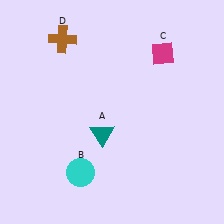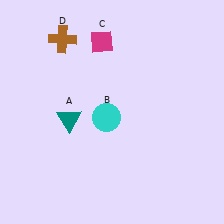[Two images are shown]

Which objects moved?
The objects that moved are: the teal triangle (A), the cyan circle (B), the magenta diamond (C).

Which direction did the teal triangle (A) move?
The teal triangle (A) moved left.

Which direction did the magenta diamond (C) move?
The magenta diamond (C) moved left.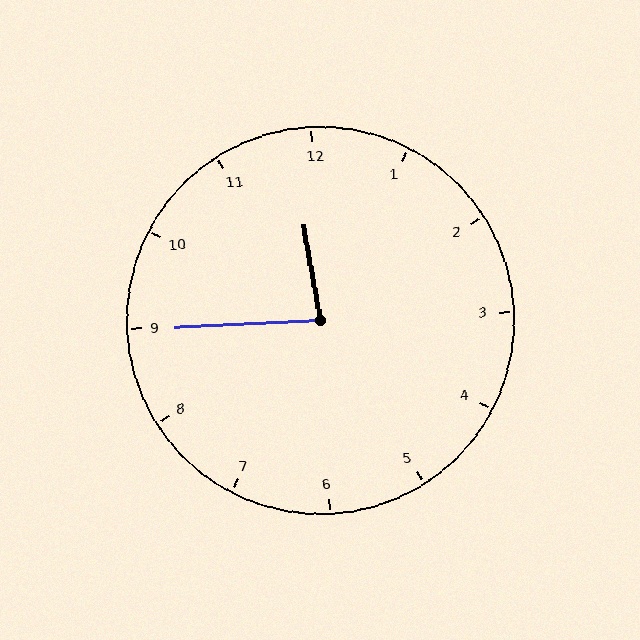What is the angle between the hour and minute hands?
Approximately 82 degrees.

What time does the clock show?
11:45.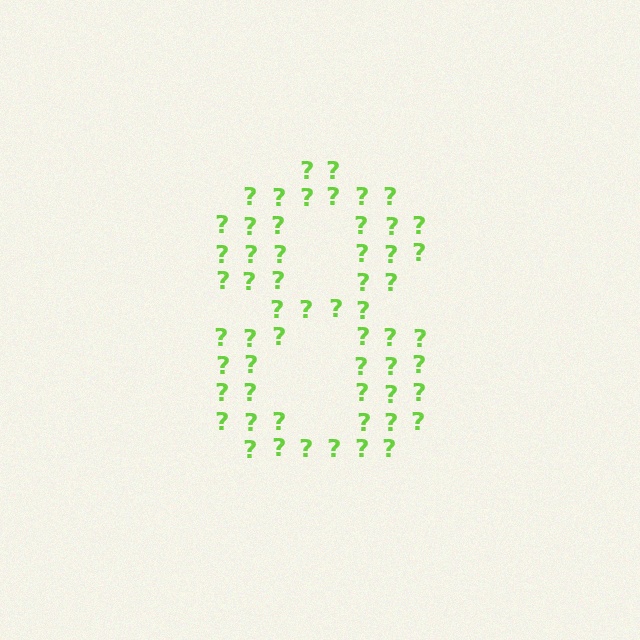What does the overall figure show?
The overall figure shows the digit 8.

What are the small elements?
The small elements are question marks.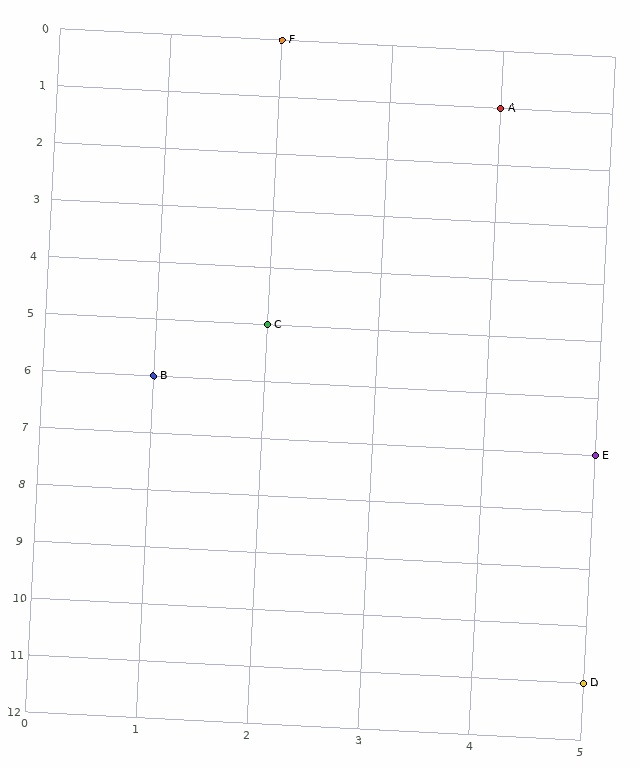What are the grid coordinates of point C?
Point C is at grid coordinates (2, 5).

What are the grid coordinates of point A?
Point A is at grid coordinates (4, 1).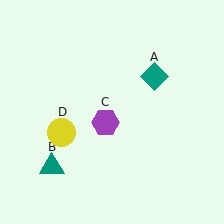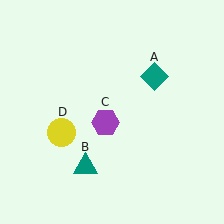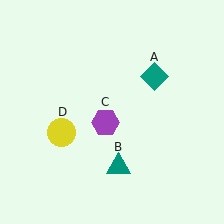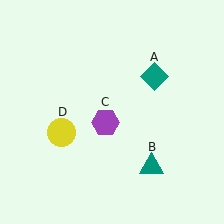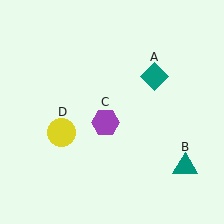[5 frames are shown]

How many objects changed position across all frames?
1 object changed position: teal triangle (object B).